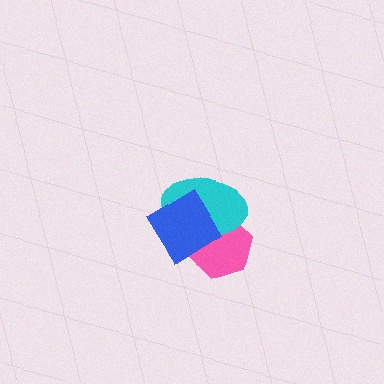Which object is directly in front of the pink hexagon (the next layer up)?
The cyan ellipse is directly in front of the pink hexagon.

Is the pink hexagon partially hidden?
Yes, it is partially covered by another shape.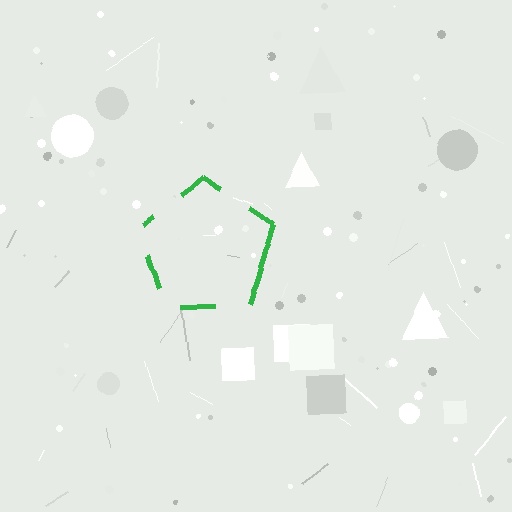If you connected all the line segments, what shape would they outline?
They would outline a pentagon.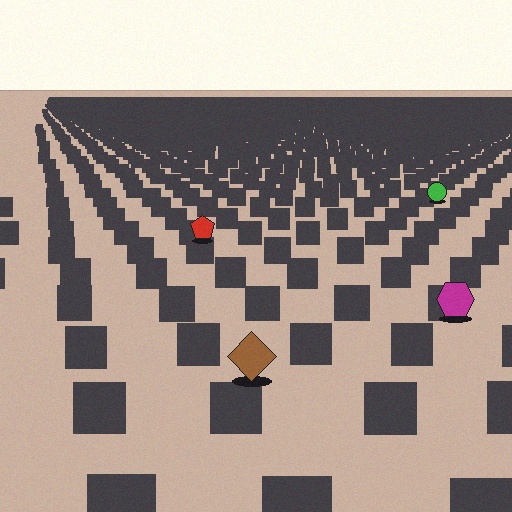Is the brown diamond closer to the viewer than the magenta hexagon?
Yes. The brown diamond is closer — you can tell from the texture gradient: the ground texture is coarser near it.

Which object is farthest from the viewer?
The green circle is farthest from the viewer. It appears smaller and the ground texture around it is denser.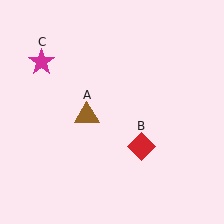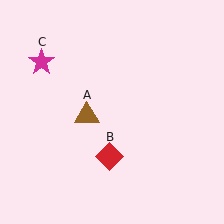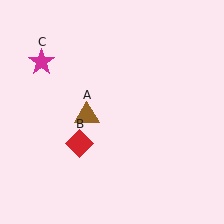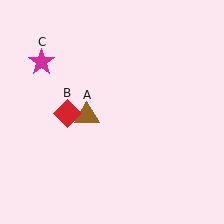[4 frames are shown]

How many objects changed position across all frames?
1 object changed position: red diamond (object B).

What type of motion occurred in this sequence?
The red diamond (object B) rotated clockwise around the center of the scene.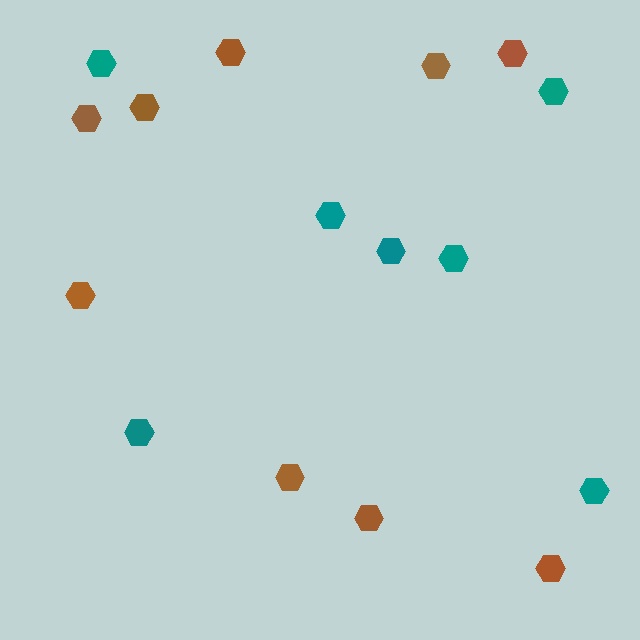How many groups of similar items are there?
There are 2 groups: one group of brown hexagons (9) and one group of teal hexagons (7).